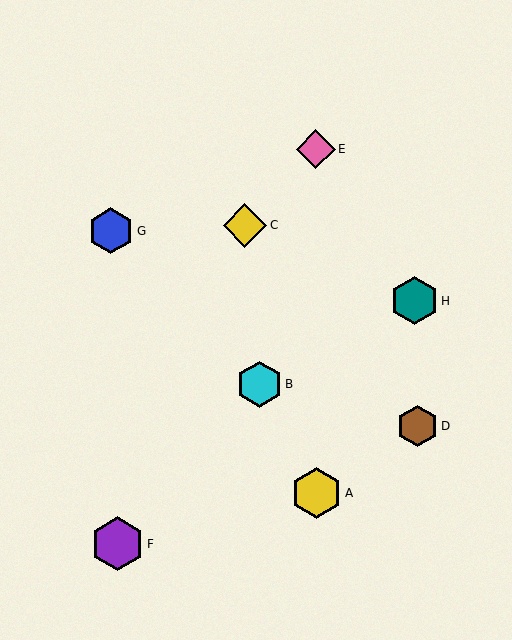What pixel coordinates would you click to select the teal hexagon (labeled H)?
Click at (415, 301) to select the teal hexagon H.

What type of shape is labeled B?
Shape B is a cyan hexagon.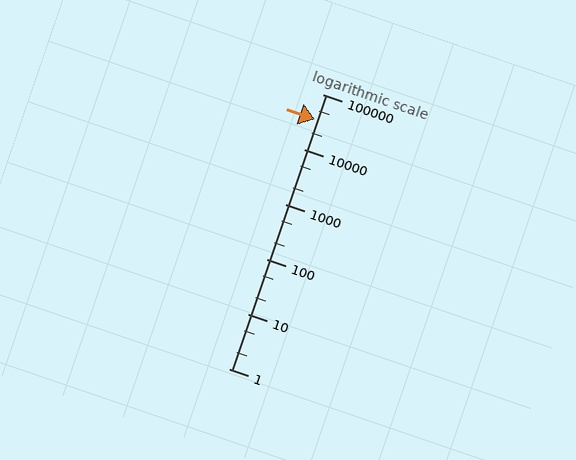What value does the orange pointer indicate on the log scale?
The pointer indicates approximately 35000.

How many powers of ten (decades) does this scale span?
The scale spans 5 decades, from 1 to 100000.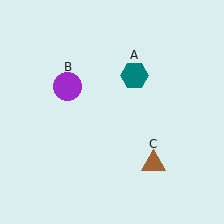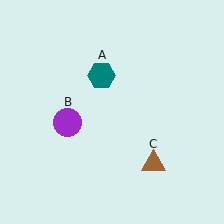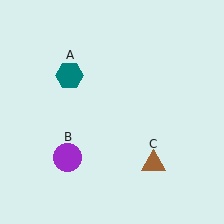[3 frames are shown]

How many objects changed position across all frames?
2 objects changed position: teal hexagon (object A), purple circle (object B).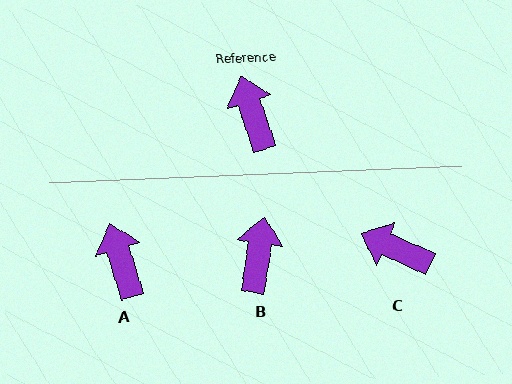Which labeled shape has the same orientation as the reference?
A.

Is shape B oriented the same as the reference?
No, it is off by about 27 degrees.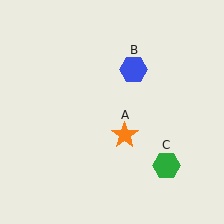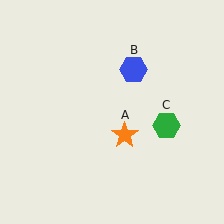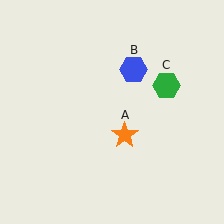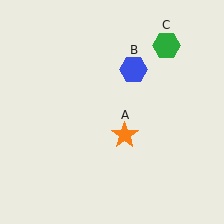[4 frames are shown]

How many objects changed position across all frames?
1 object changed position: green hexagon (object C).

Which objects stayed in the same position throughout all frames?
Orange star (object A) and blue hexagon (object B) remained stationary.